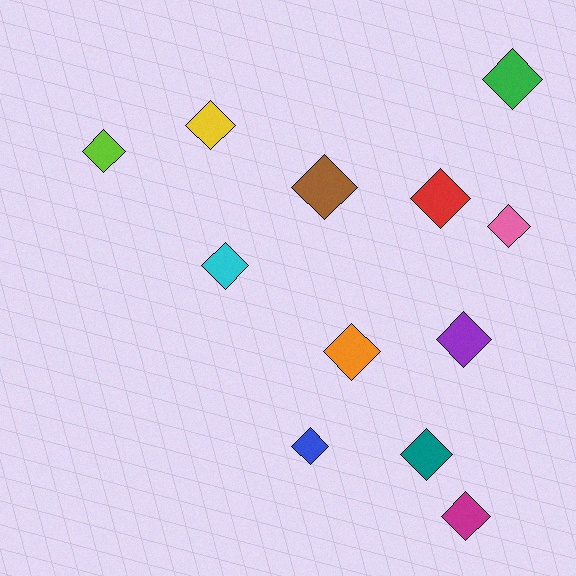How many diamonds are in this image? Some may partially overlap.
There are 12 diamonds.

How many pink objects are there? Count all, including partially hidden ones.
There is 1 pink object.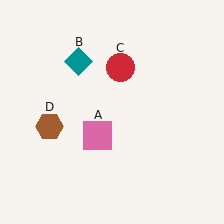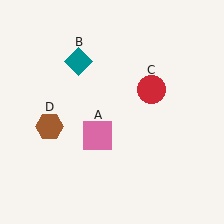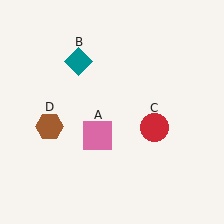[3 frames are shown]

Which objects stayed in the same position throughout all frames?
Pink square (object A) and teal diamond (object B) and brown hexagon (object D) remained stationary.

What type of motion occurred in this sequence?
The red circle (object C) rotated clockwise around the center of the scene.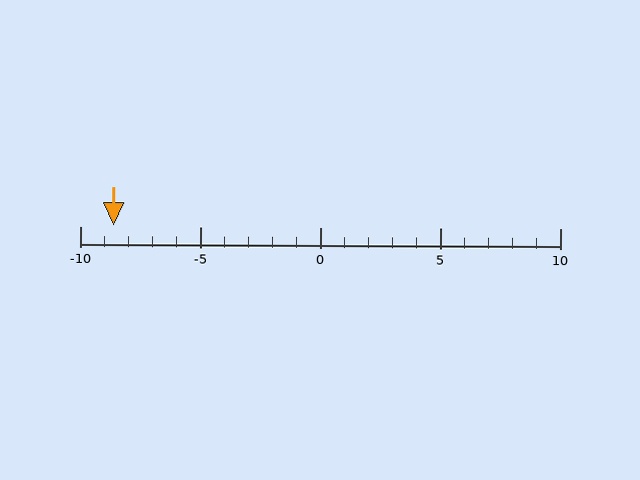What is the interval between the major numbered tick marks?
The major tick marks are spaced 5 units apart.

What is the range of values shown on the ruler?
The ruler shows values from -10 to 10.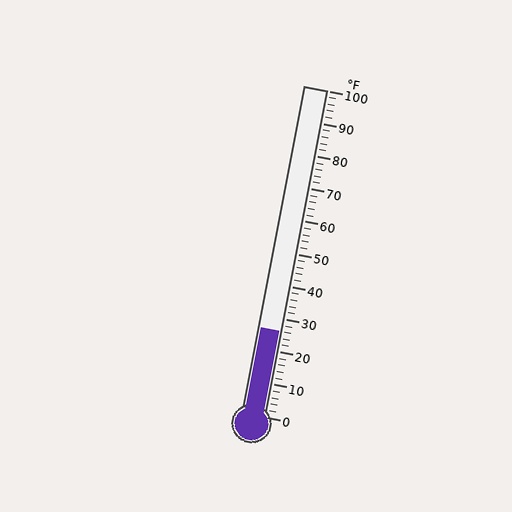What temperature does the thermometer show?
The thermometer shows approximately 26°F.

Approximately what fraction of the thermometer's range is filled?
The thermometer is filled to approximately 25% of its range.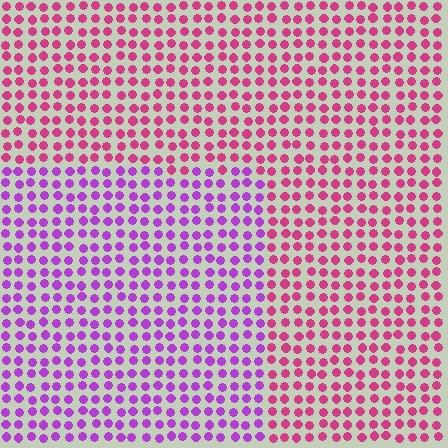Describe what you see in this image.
The image is filled with small magenta elements in a uniform arrangement. A rectangle-shaped region is visible where the elements are tinted to a slightly different hue, forming a subtle color boundary.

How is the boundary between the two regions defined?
The boundary is defined purely by a slight shift in hue (about 43 degrees). Spacing, size, and orientation are identical on both sides.